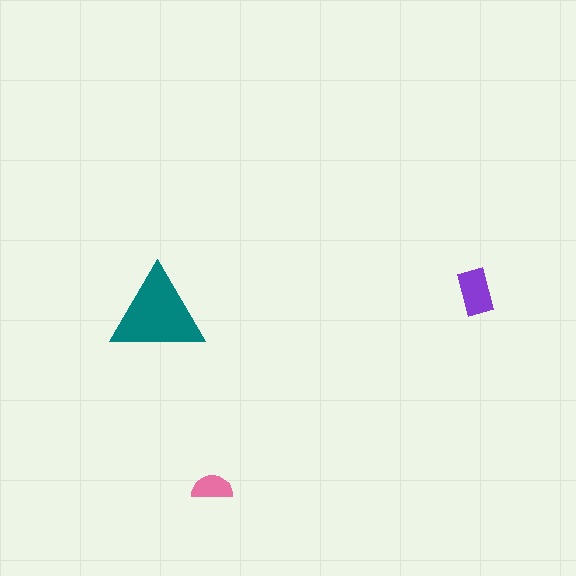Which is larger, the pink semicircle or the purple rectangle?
The purple rectangle.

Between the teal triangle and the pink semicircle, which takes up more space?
The teal triangle.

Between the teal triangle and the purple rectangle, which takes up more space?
The teal triangle.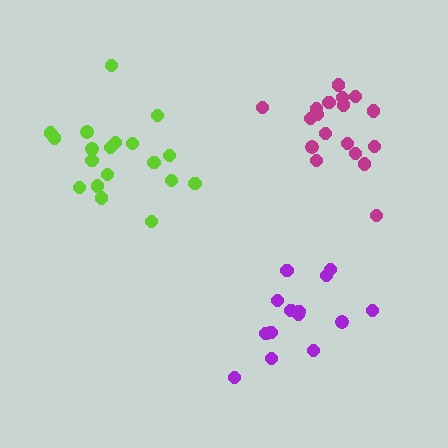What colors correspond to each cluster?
The clusters are colored: purple, lime, magenta.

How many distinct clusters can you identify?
There are 3 distinct clusters.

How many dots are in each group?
Group 1: 14 dots, Group 2: 19 dots, Group 3: 18 dots (51 total).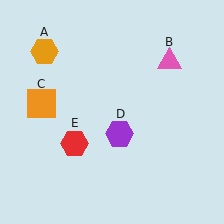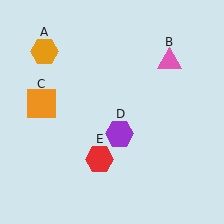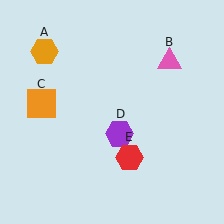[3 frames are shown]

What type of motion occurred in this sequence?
The red hexagon (object E) rotated counterclockwise around the center of the scene.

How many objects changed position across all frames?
1 object changed position: red hexagon (object E).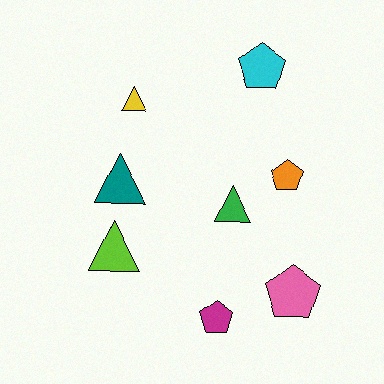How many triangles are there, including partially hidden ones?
There are 4 triangles.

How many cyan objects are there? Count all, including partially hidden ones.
There is 1 cyan object.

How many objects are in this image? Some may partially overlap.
There are 8 objects.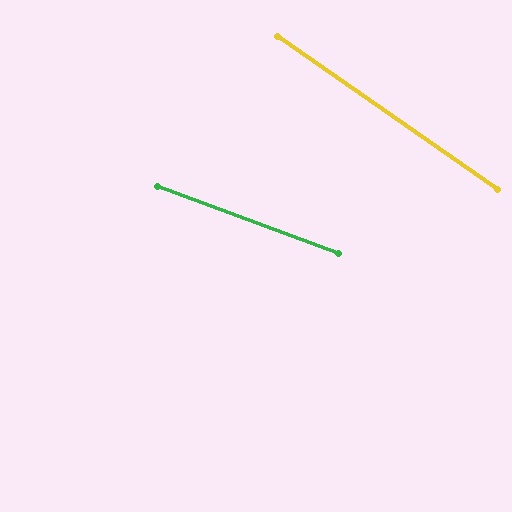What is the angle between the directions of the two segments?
Approximately 15 degrees.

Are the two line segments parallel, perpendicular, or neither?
Neither parallel nor perpendicular — they differ by about 15°.